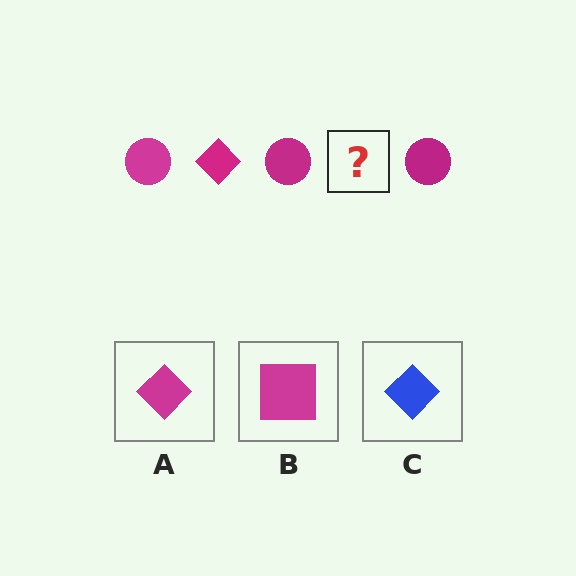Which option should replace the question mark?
Option A.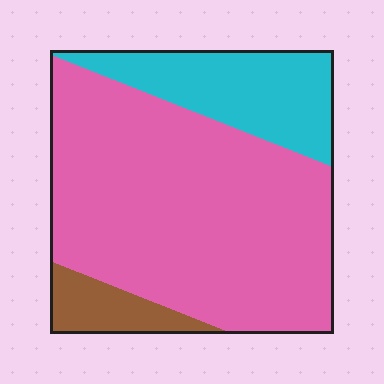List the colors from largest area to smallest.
From largest to smallest: pink, cyan, brown.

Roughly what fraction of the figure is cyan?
Cyan covers around 20% of the figure.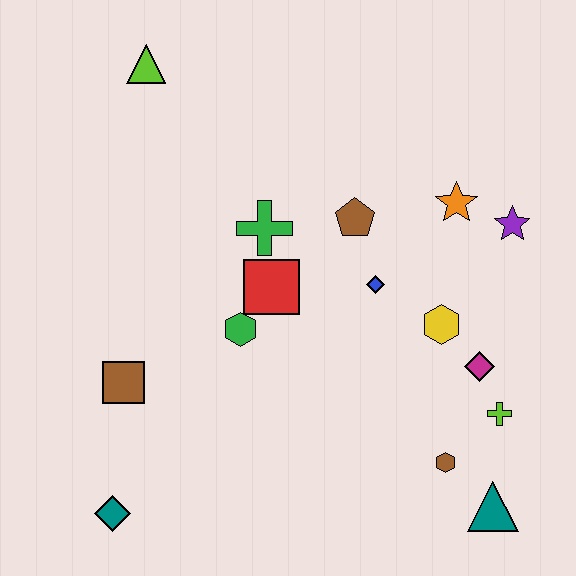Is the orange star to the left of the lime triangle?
No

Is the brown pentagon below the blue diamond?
No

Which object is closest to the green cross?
The red square is closest to the green cross.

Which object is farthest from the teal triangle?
The lime triangle is farthest from the teal triangle.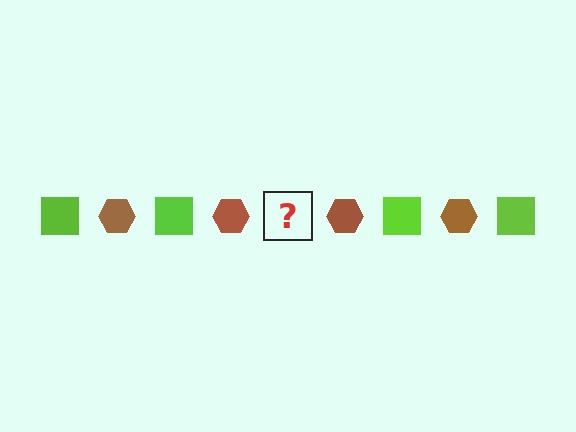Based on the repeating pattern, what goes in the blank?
The blank should be a lime square.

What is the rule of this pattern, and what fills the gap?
The rule is that the pattern alternates between lime square and brown hexagon. The gap should be filled with a lime square.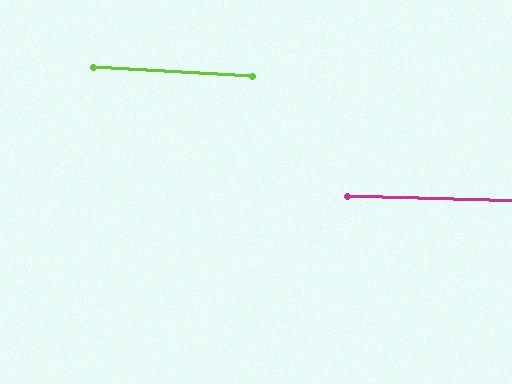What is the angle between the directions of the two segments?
Approximately 2 degrees.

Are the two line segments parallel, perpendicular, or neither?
Parallel — their directions differ by only 1.8°.